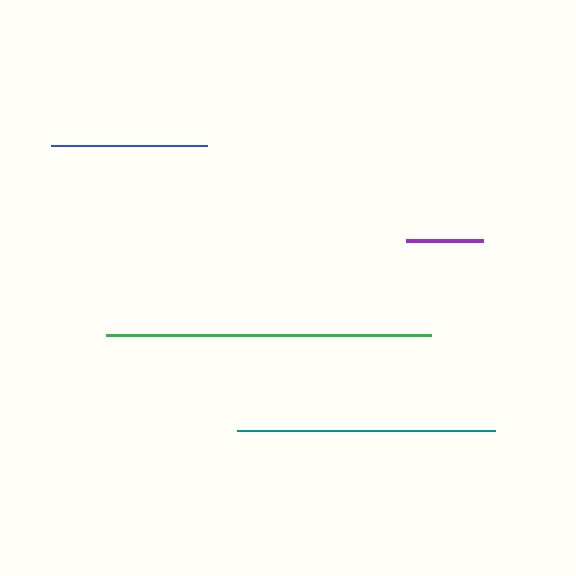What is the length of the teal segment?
The teal segment is approximately 258 pixels long.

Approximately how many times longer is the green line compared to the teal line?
The green line is approximately 1.3 times the length of the teal line.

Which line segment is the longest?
The green line is the longest at approximately 325 pixels.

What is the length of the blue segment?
The blue segment is approximately 156 pixels long.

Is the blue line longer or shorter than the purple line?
The blue line is longer than the purple line.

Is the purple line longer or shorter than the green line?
The green line is longer than the purple line.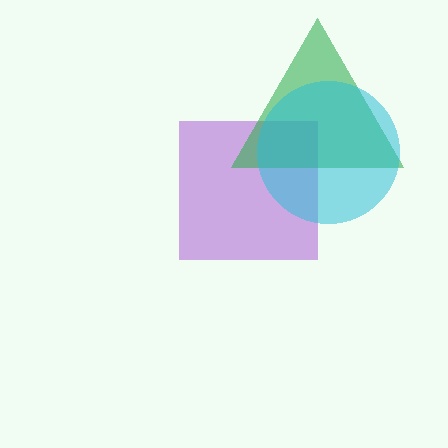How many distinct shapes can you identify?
There are 3 distinct shapes: a purple square, a green triangle, a cyan circle.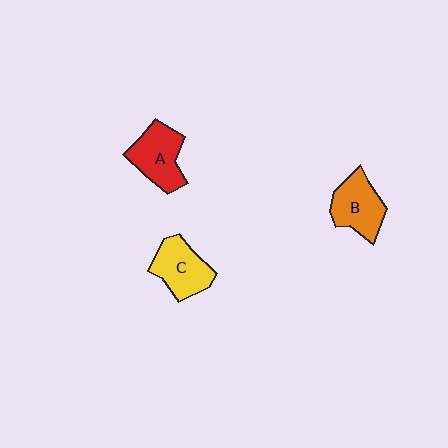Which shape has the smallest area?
Shape B (orange).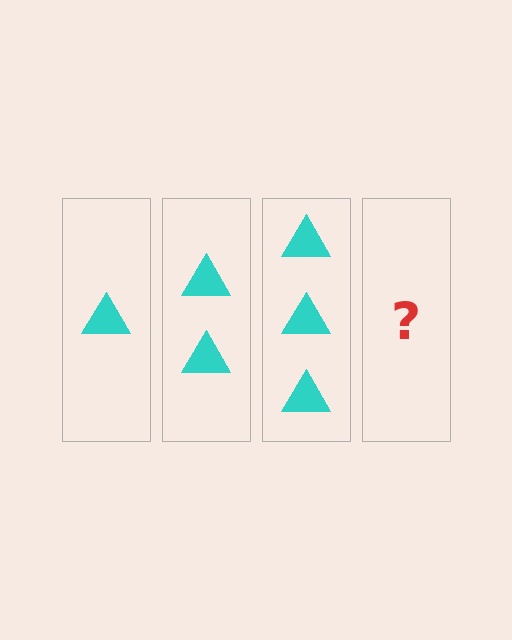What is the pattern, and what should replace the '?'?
The pattern is that each step adds one more triangle. The '?' should be 4 triangles.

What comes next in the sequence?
The next element should be 4 triangles.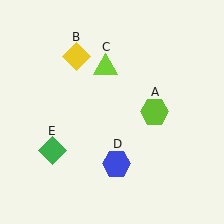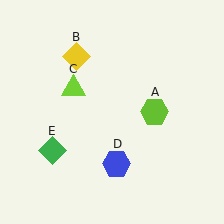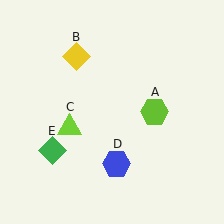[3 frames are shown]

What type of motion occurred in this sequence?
The lime triangle (object C) rotated counterclockwise around the center of the scene.